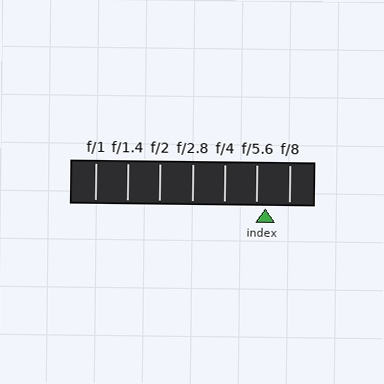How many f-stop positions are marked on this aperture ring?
There are 7 f-stop positions marked.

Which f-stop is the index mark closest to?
The index mark is closest to f/5.6.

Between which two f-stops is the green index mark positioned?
The index mark is between f/5.6 and f/8.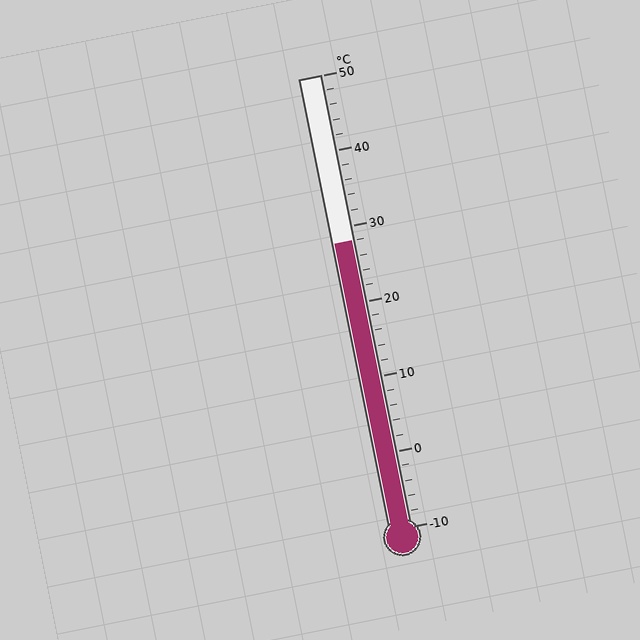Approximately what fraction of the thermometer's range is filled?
The thermometer is filled to approximately 65% of its range.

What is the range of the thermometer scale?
The thermometer scale ranges from -10°C to 50°C.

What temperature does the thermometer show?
The thermometer shows approximately 28°C.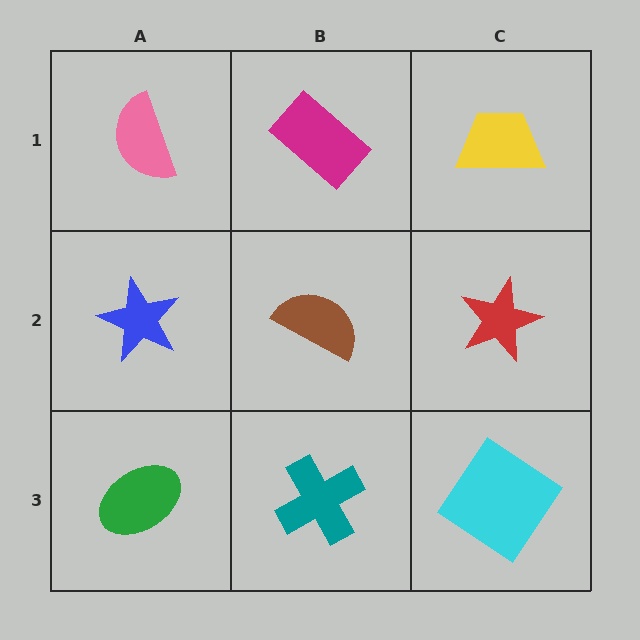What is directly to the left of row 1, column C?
A magenta rectangle.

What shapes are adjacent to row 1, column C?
A red star (row 2, column C), a magenta rectangle (row 1, column B).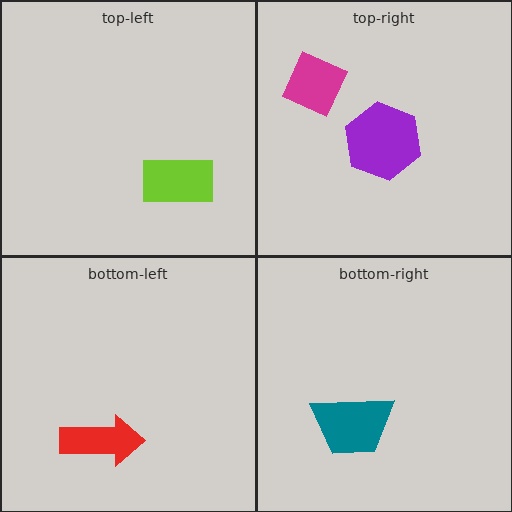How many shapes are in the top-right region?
2.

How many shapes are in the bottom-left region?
1.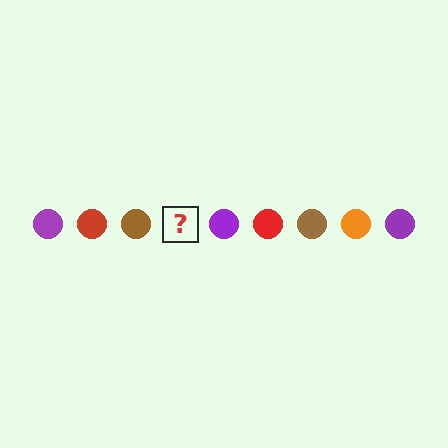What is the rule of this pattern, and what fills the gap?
The rule is that the pattern cycles through purple, red, brown, orange circles. The gap should be filled with an orange circle.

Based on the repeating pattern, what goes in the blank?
The blank should be an orange circle.